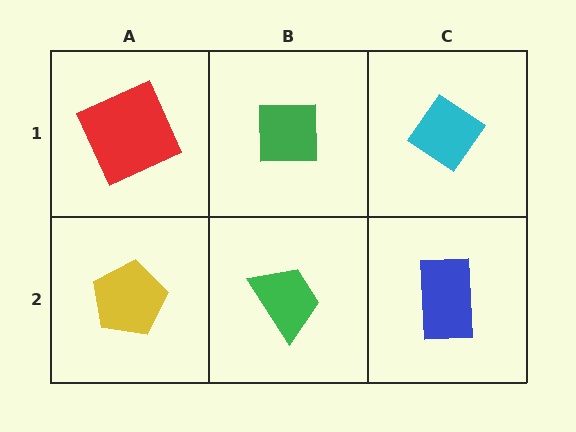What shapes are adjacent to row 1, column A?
A yellow pentagon (row 2, column A), a green square (row 1, column B).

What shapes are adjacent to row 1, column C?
A blue rectangle (row 2, column C), a green square (row 1, column B).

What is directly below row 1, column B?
A green trapezoid.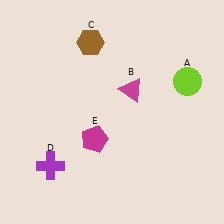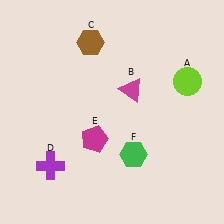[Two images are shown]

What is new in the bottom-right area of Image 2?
A green hexagon (F) was added in the bottom-right area of Image 2.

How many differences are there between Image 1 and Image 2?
There is 1 difference between the two images.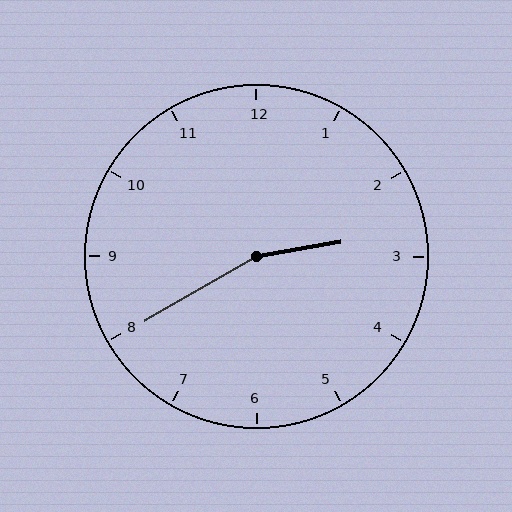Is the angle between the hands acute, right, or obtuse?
It is obtuse.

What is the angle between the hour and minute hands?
Approximately 160 degrees.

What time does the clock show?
2:40.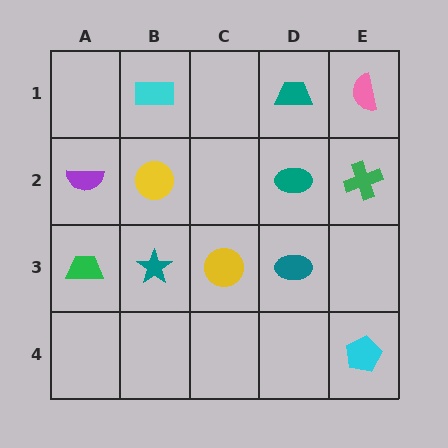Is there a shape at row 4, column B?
No, that cell is empty.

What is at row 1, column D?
A teal trapezoid.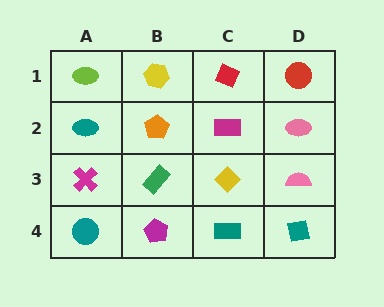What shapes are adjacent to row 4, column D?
A pink semicircle (row 3, column D), a teal rectangle (row 4, column C).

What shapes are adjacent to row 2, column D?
A red circle (row 1, column D), a pink semicircle (row 3, column D), a magenta rectangle (row 2, column C).